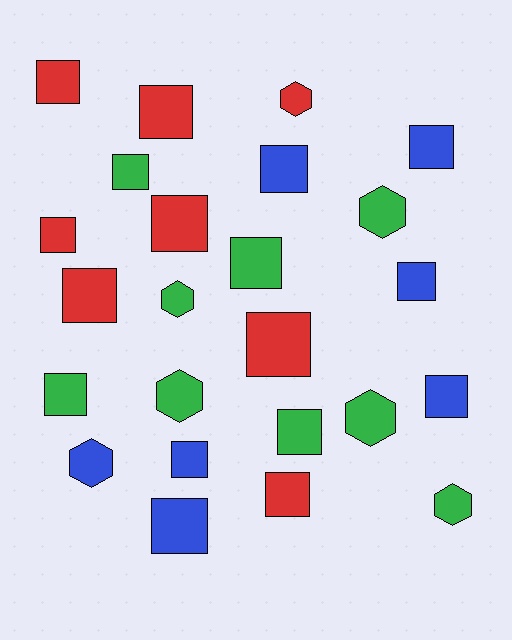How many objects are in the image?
There are 24 objects.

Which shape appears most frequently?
Square, with 17 objects.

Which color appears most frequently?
Green, with 9 objects.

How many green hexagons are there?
There are 5 green hexagons.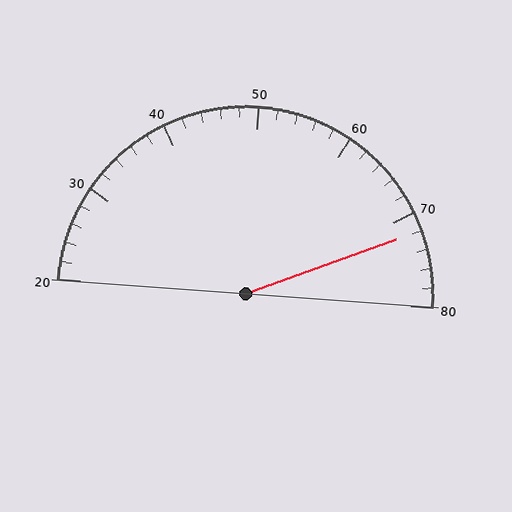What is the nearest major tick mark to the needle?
The nearest major tick mark is 70.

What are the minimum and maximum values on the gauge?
The gauge ranges from 20 to 80.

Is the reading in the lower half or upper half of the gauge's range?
The reading is in the upper half of the range (20 to 80).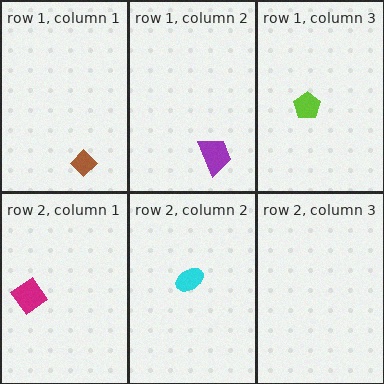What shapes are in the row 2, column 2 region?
The cyan ellipse.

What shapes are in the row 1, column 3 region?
The lime pentagon.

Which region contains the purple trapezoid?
The row 1, column 2 region.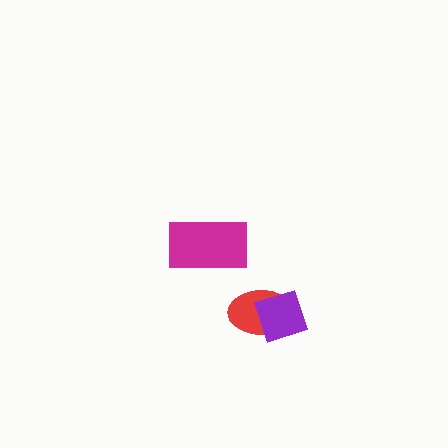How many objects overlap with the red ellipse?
1 object overlaps with the red ellipse.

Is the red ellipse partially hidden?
Yes, it is partially covered by another shape.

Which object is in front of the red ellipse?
The purple diamond is in front of the red ellipse.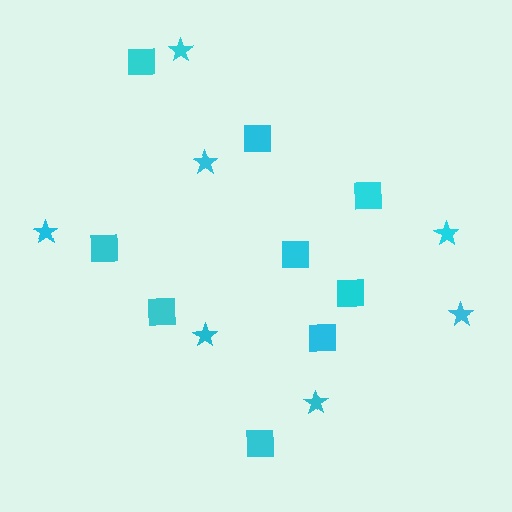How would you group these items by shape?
There are 2 groups: one group of squares (9) and one group of stars (7).